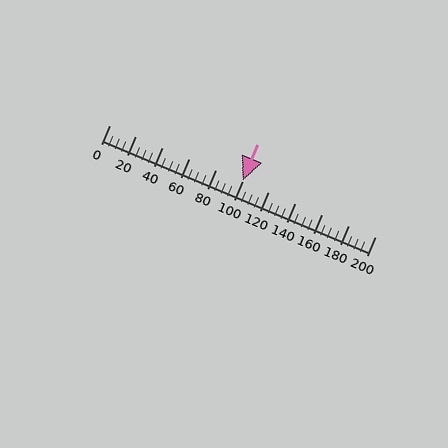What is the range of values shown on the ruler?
The ruler shows values from 0 to 200.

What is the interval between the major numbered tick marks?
The major tick marks are spaced 20 units apart.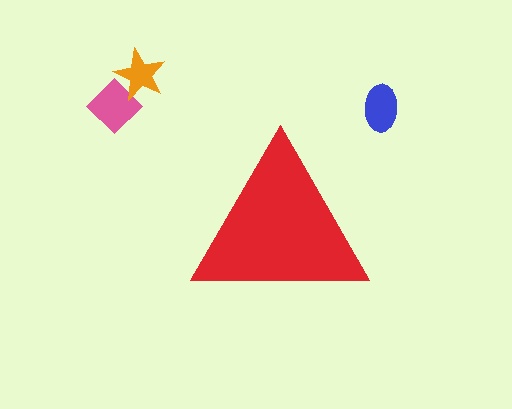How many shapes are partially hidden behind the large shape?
0 shapes are partially hidden.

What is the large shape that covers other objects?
A red triangle.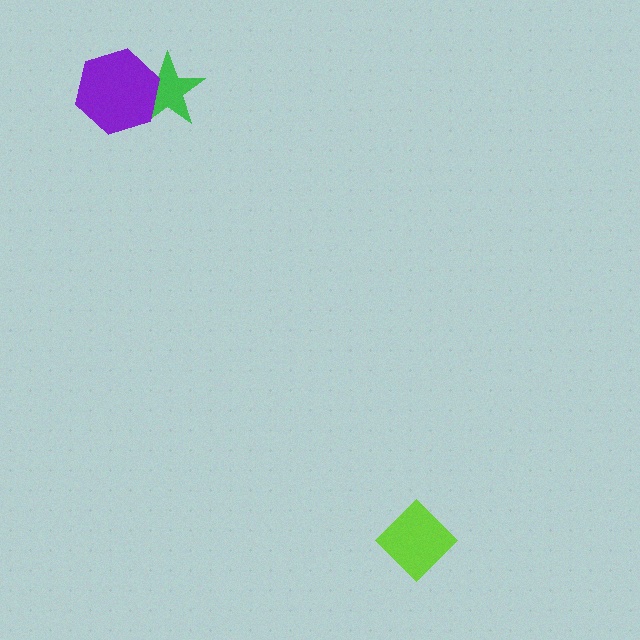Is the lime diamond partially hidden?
No, no other shape covers it.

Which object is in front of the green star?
The purple hexagon is in front of the green star.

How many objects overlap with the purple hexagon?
1 object overlaps with the purple hexagon.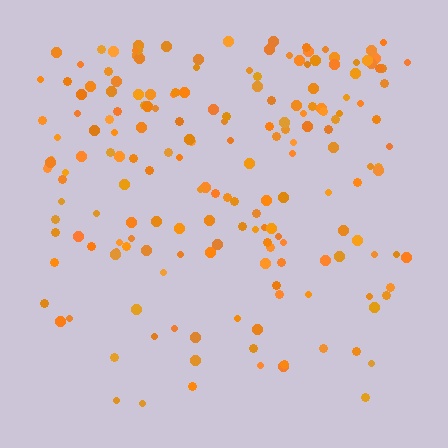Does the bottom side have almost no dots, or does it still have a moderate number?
Still a moderate number, just noticeably fewer than the top.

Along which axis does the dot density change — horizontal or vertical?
Vertical.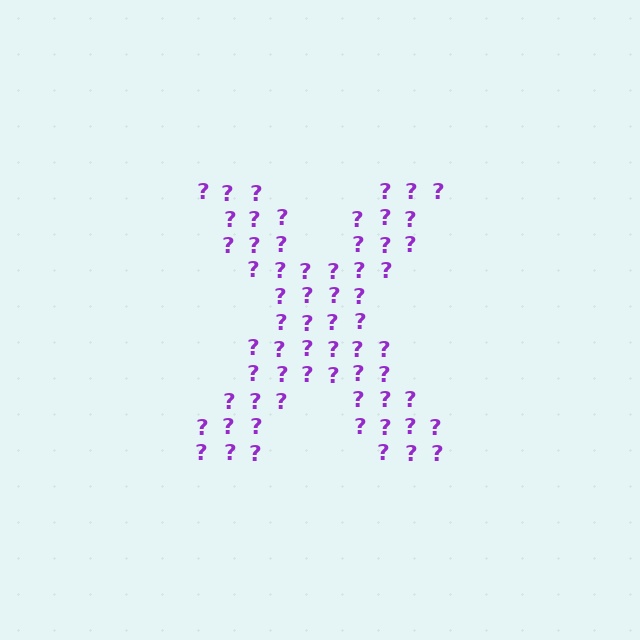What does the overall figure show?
The overall figure shows the letter X.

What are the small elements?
The small elements are question marks.